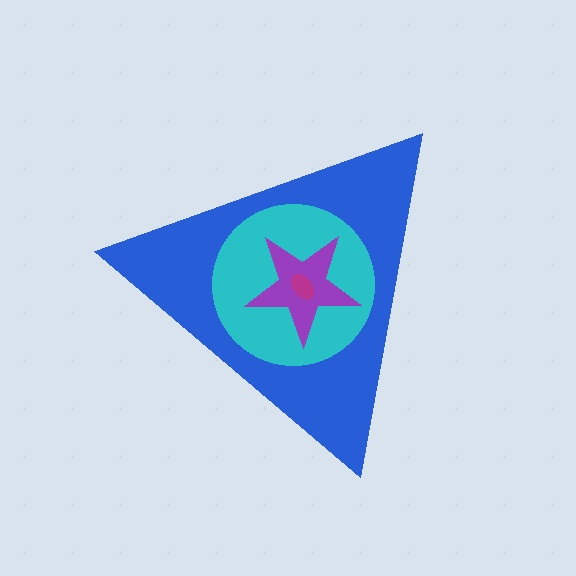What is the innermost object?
The magenta ellipse.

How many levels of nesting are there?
4.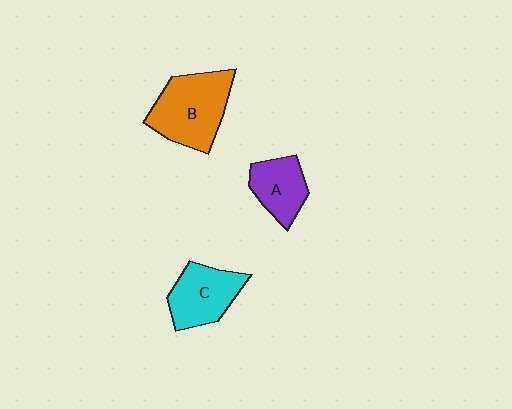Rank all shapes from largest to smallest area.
From largest to smallest: B (orange), C (cyan), A (purple).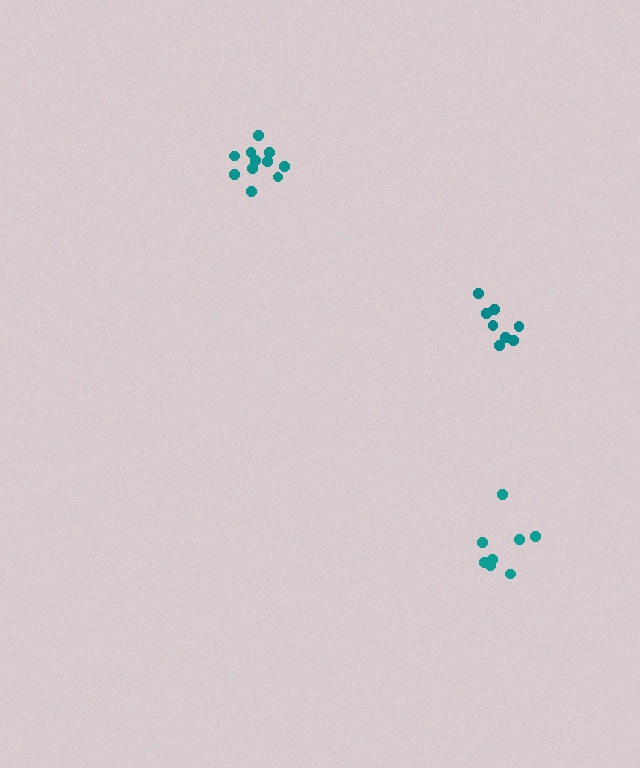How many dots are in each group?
Group 1: 8 dots, Group 2: 11 dots, Group 3: 8 dots (27 total).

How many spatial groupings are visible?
There are 3 spatial groupings.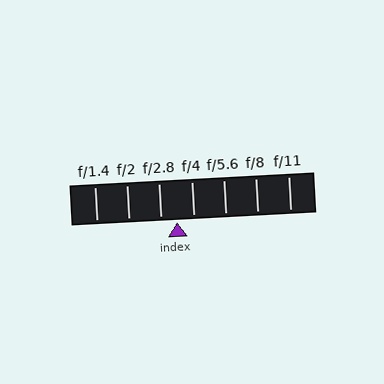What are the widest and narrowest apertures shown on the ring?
The widest aperture shown is f/1.4 and the narrowest is f/11.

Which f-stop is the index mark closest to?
The index mark is closest to f/2.8.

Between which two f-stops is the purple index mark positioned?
The index mark is between f/2.8 and f/4.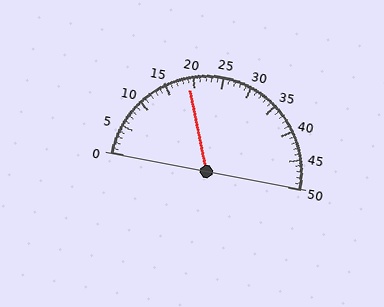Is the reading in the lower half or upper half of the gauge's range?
The reading is in the lower half of the range (0 to 50).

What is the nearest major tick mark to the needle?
The nearest major tick mark is 20.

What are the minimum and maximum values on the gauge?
The gauge ranges from 0 to 50.